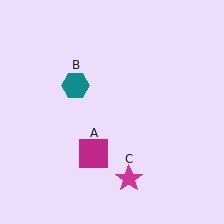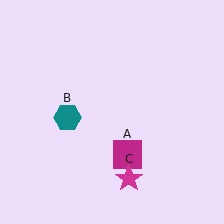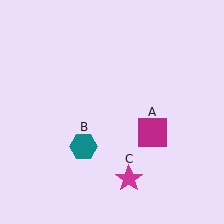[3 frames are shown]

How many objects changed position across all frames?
2 objects changed position: magenta square (object A), teal hexagon (object B).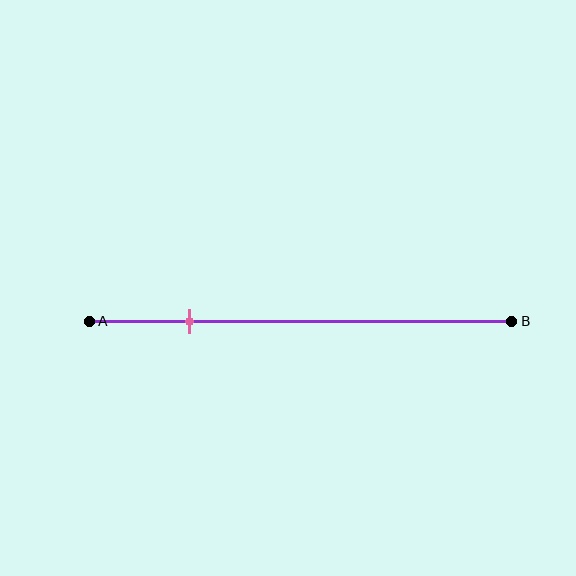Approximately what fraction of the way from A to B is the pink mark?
The pink mark is approximately 25% of the way from A to B.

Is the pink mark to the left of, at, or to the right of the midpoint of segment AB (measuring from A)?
The pink mark is to the left of the midpoint of segment AB.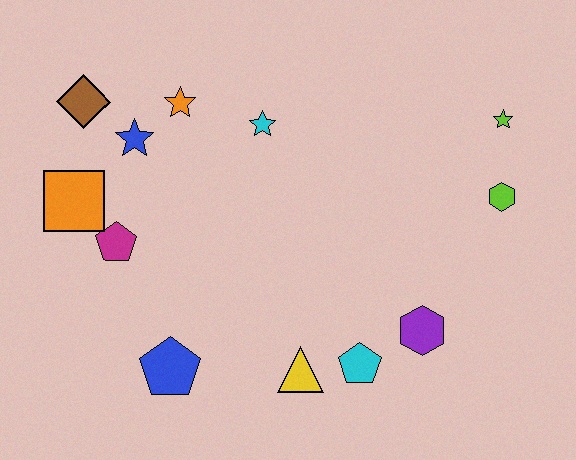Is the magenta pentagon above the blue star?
No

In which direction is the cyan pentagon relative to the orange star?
The cyan pentagon is below the orange star.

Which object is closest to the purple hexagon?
The cyan pentagon is closest to the purple hexagon.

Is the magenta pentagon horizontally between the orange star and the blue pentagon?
No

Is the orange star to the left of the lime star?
Yes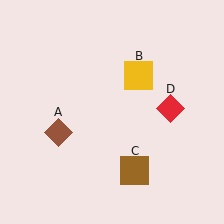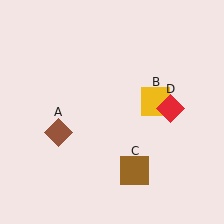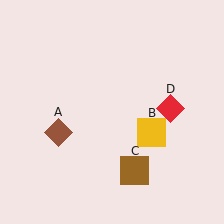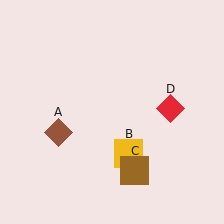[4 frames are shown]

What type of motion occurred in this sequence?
The yellow square (object B) rotated clockwise around the center of the scene.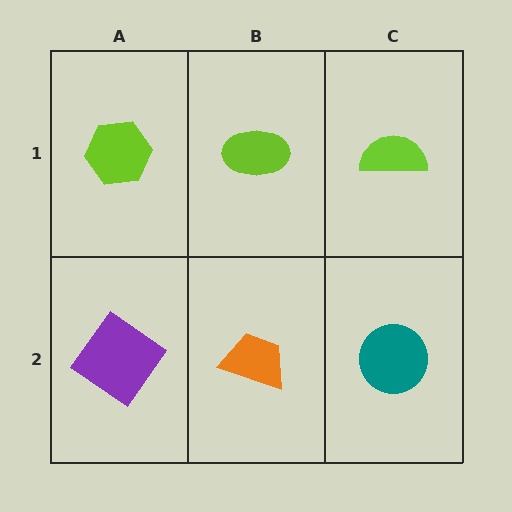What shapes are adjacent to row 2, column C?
A lime semicircle (row 1, column C), an orange trapezoid (row 2, column B).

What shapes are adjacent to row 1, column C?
A teal circle (row 2, column C), a lime ellipse (row 1, column B).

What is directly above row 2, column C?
A lime semicircle.